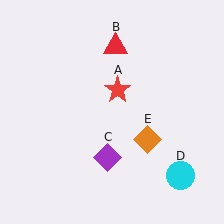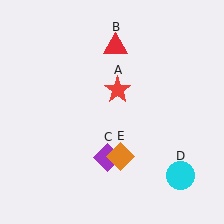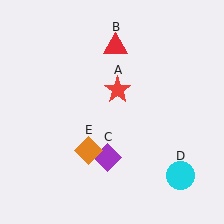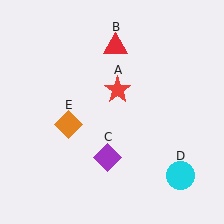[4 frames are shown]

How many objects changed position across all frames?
1 object changed position: orange diamond (object E).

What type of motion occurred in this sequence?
The orange diamond (object E) rotated clockwise around the center of the scene.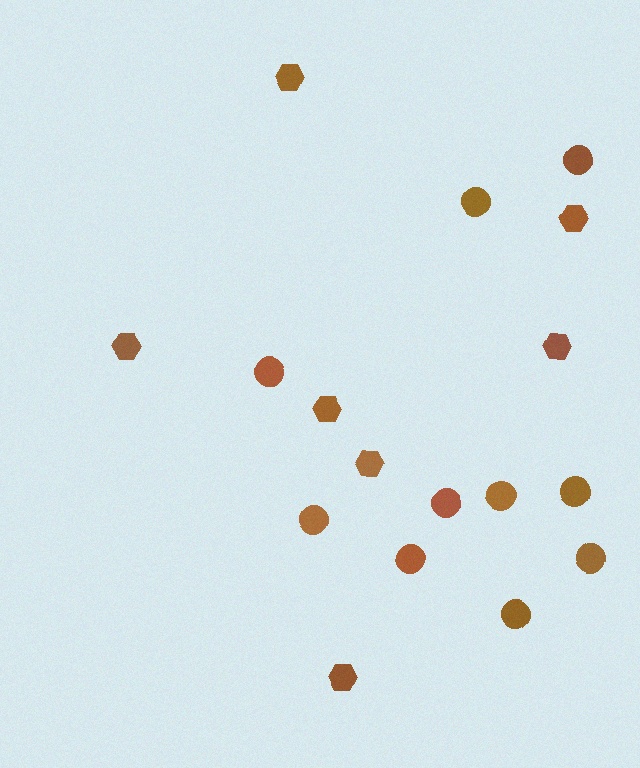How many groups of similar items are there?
There are 2 groups: one group of hexagons (7) and one group of circles (10).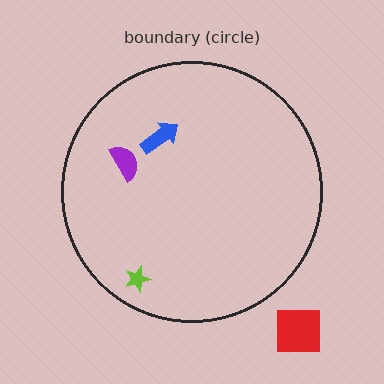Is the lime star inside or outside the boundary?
Inside.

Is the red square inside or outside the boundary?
Outside.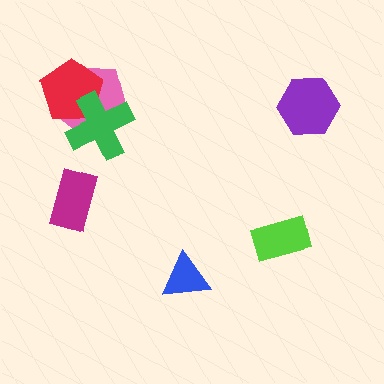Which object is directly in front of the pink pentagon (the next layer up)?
The red pentagon is directly in front of the pink pentagon.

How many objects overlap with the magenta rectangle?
0 objects overlap with the magenta rectangle.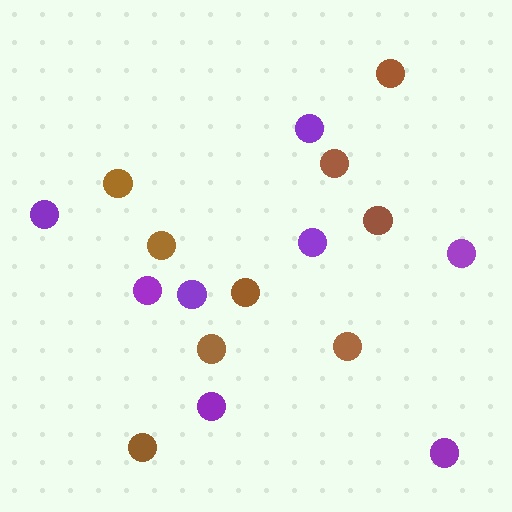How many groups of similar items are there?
There are 2 groups: one group of brown circles (9) and one group of purple circles (8).